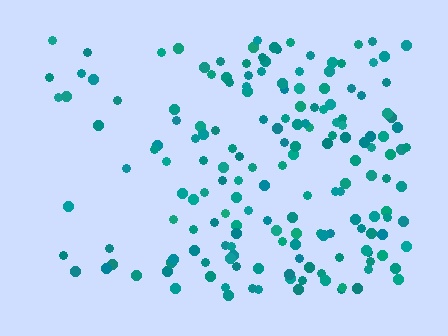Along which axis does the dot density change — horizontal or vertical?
Horizontal.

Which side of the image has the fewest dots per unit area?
The left.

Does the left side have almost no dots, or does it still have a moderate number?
Still a moderate number, just noticeably fewer than the right.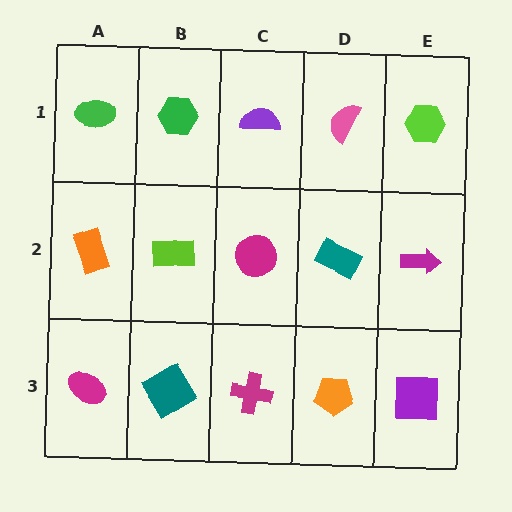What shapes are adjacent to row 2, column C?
A purple semicircle (row 1, column C), a magenta cross (row 3, column C), a lime rectangle (row 2, column B), a teal rectangle (row 2, column D).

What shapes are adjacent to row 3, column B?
A lime rectangle (row 2, column B), a magenta ellipse (row 3, column A), a magenta cross (row 3, column C).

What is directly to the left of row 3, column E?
An orange pentagon.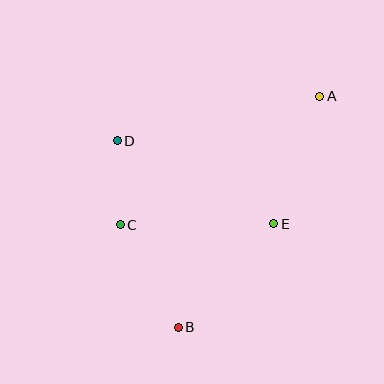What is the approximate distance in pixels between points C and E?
The distance between C and E is approximately 154 pixels.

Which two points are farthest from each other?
Points A and B are farthest from each other.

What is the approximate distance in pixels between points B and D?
The distance between B and D is approximately 197 pixels.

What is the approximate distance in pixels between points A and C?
The distance between A and C is approximately 238 pixels.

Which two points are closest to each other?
Points C and D are closest to each other.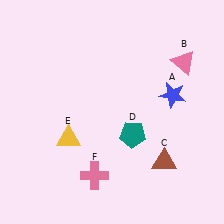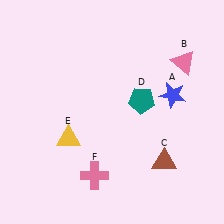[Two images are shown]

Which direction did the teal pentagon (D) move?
The teal pentagon (D) moved up.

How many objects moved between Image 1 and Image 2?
1 object moved between the two images.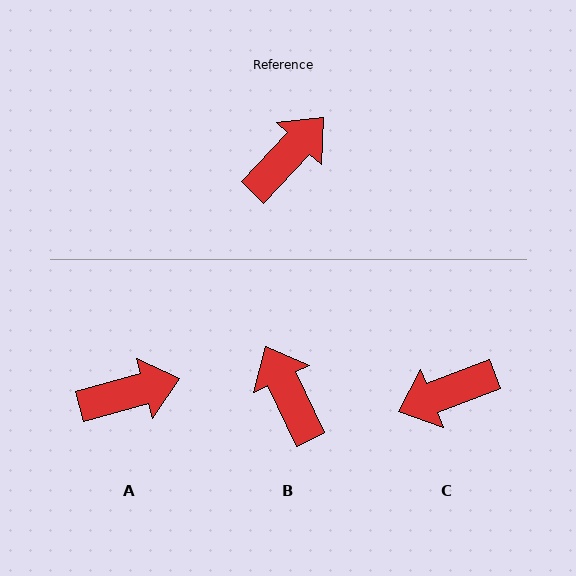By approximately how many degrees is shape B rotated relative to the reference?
Approximately 70 degrees counter-clockwise.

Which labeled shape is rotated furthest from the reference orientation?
C, about 155 degrees away.